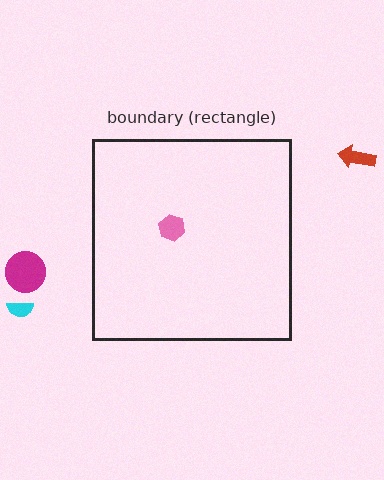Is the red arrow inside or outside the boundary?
Outside.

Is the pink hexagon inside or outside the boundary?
Inside.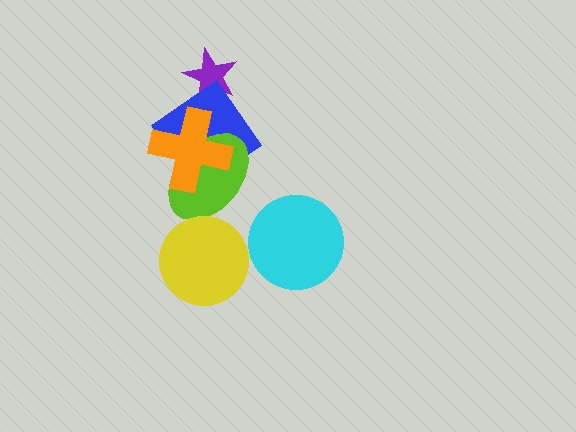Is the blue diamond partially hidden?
Yes, it is partially covered by another shape.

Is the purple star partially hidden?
Yes, it is partially covered by another shape.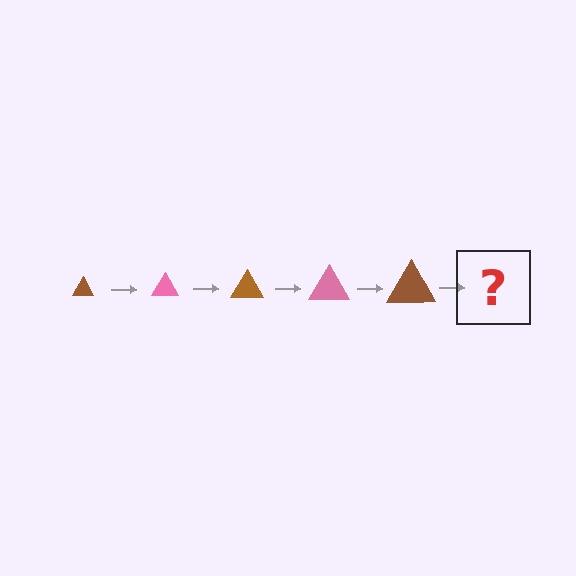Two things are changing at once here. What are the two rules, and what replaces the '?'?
The two rules are that the triangle grows larger each step and the color cycles through brown and pink. The '?' should be a pink triangle, larger than the previous one.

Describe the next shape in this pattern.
It should be a pink triangle, larger than the previous one.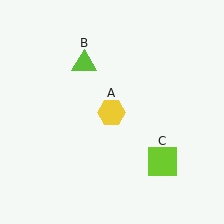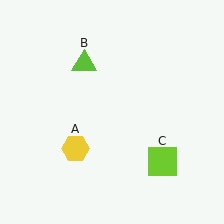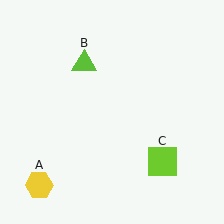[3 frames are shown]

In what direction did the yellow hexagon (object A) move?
The yellow hexagon (object A) moved down and to the left.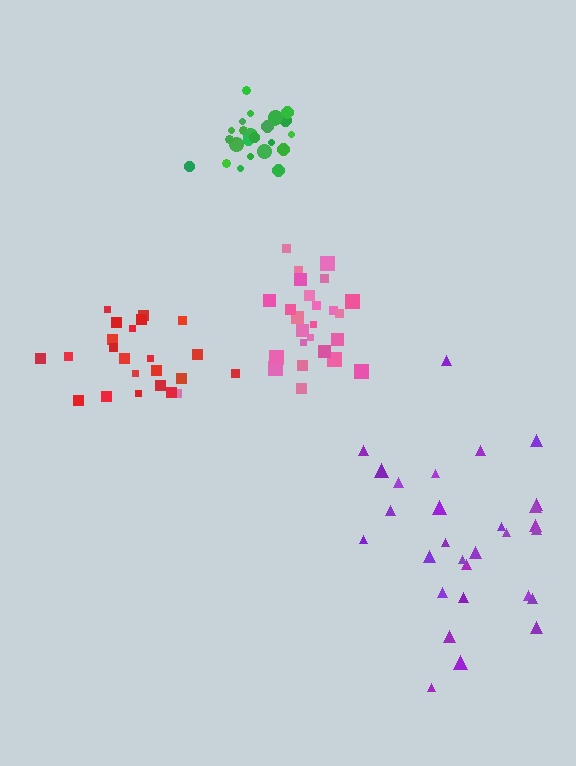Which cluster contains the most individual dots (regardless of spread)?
Purple (29).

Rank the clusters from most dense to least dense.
green, pink, red, purple.